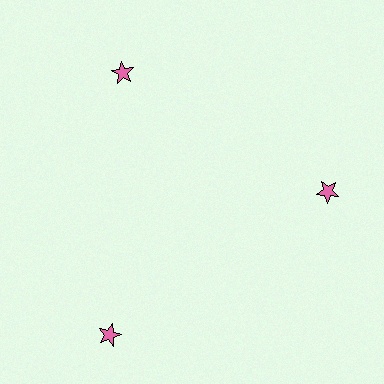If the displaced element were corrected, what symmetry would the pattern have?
It would have 3-fold rotational symmetry — the pattern would map onto itself every 120 degrees.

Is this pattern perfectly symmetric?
No. The 3 pink stars are arranged in a ring, but one element near the 7 o'clock position is pushed outward from the center, breaking the 3-fold rotational symmetry.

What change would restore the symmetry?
The symmetry would be restored by moving it inward, back onto the ring so that all 3 stars sit at equal angles and equal distance from the center.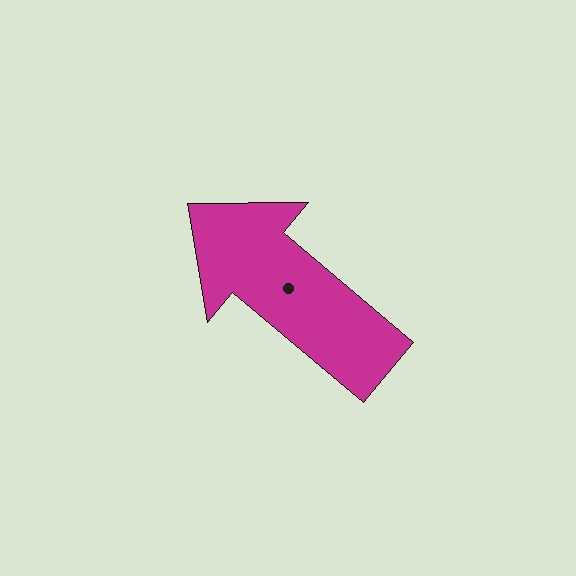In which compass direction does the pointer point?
Northwest.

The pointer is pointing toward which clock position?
Roughly 10 o'clock.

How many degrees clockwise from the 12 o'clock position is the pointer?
Approximately 310 degrees.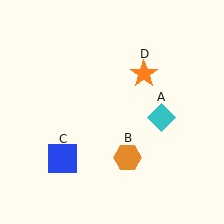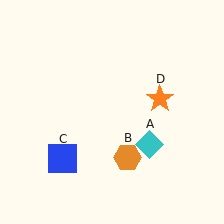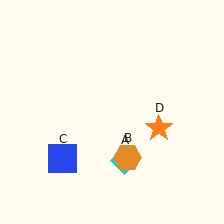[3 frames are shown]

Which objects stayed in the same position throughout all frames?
Orange hexagon (object B) and blue square (object C) remained stationary.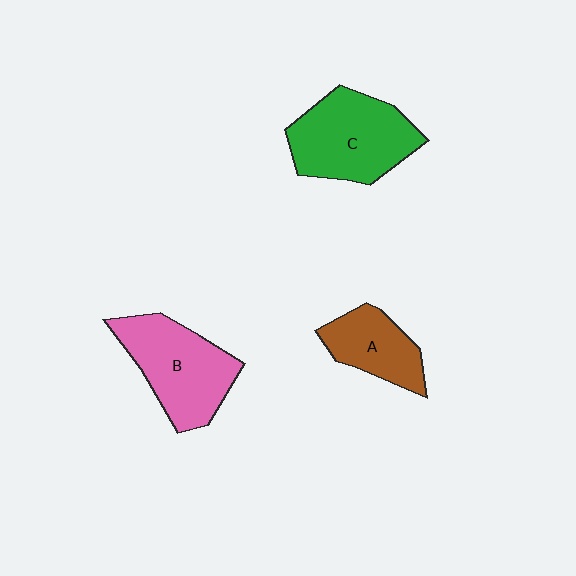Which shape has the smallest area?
Shape A (brown).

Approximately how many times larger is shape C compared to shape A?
Approximately 1.6 times.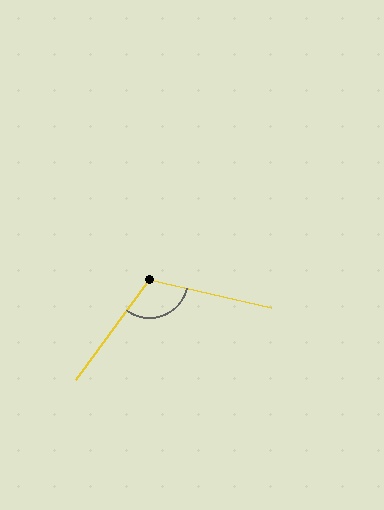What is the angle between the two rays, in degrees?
Approximately 113 degrees.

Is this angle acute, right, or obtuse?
It is obtuse.